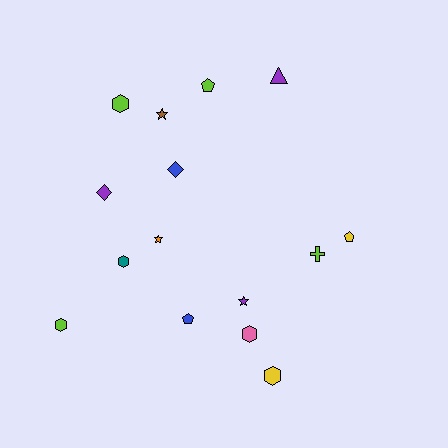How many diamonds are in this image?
There are 2 diamonds.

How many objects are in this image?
There are 15 objects.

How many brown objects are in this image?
There is 1 brown object.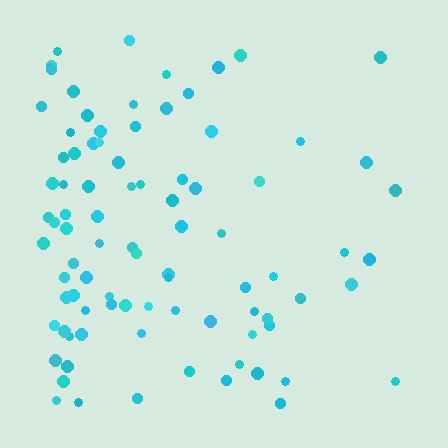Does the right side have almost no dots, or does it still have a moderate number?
Still a moderate number, just noticeably fewer than the left.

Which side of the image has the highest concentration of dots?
The left.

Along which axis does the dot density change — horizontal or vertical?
Horizontal.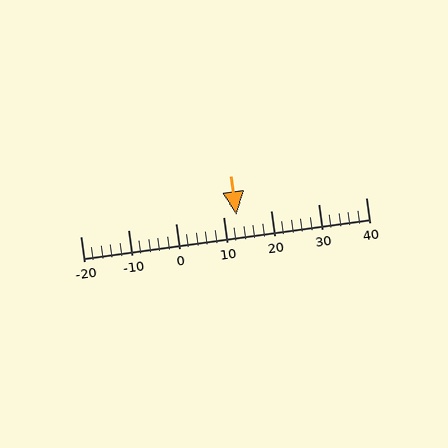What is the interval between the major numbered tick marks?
The major tick marks are spaced 10 units apart.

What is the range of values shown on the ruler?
The ruler shows values from -20 to 40.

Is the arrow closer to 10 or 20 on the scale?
The arrow is closer to 10.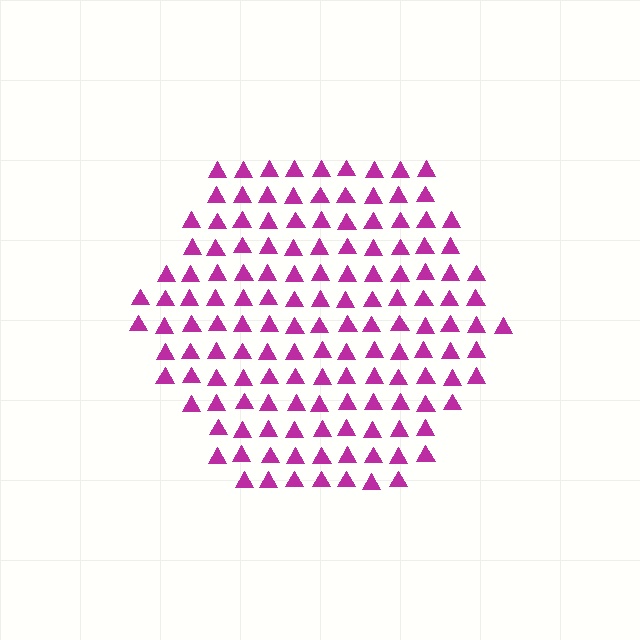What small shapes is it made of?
It is made of small triangles.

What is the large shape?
The large shape is a hexagon.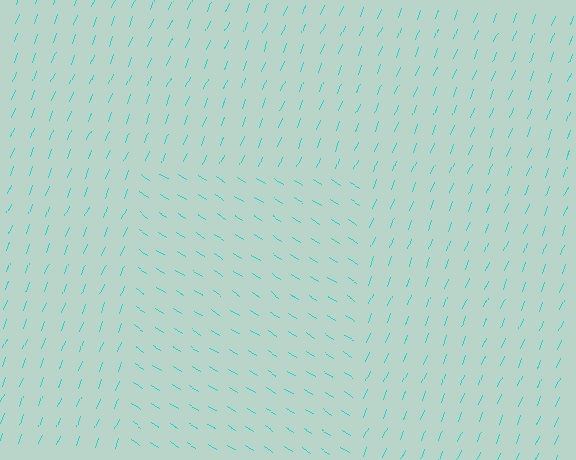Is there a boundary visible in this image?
Yes, there is a texture boundary formed by a change in line orientation.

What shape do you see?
I see a rectangle.